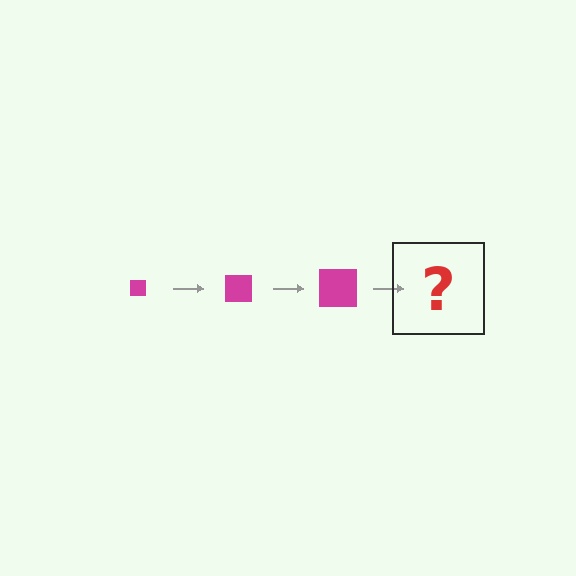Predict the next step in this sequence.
The next step is a magenta square, larger than the previous one.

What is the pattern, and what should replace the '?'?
The pattern is that the square gets progressively larger each step. The '?' should be a magenta square, larger than the previous one.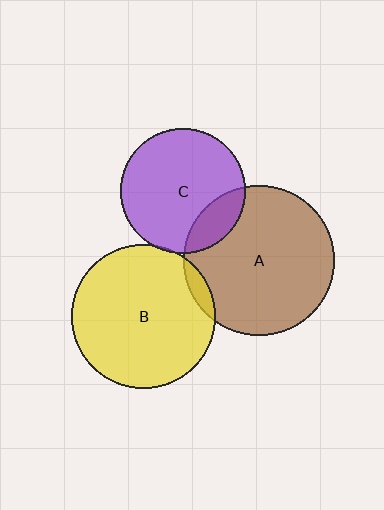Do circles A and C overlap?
Yes.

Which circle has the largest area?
Circle A (brown).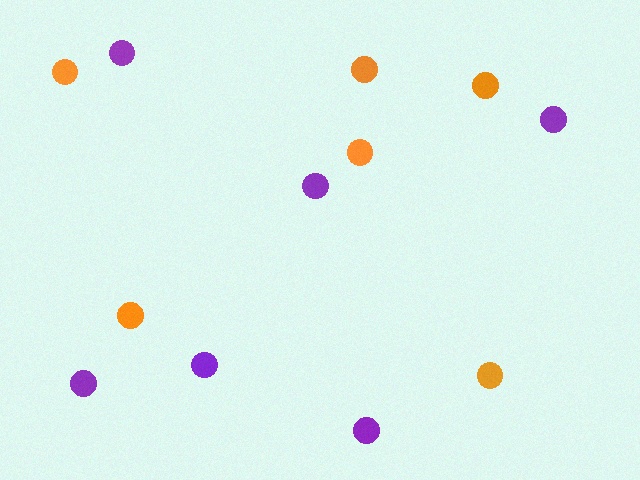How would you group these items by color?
There are 2 groups: one group of purple circles (6) and one group of orange circles (6).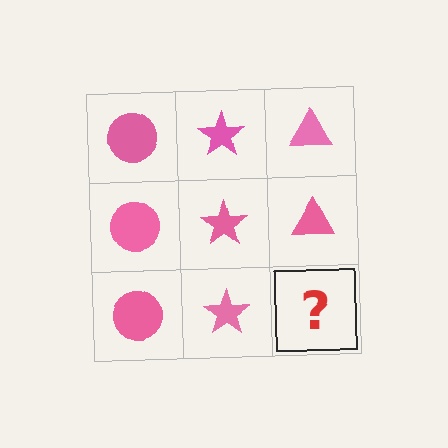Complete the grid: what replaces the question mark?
The question mark should be replaced with a pink triangle.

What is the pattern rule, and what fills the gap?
The rule is that each column has a consistent shape. The gap should be filled with a pink triangle.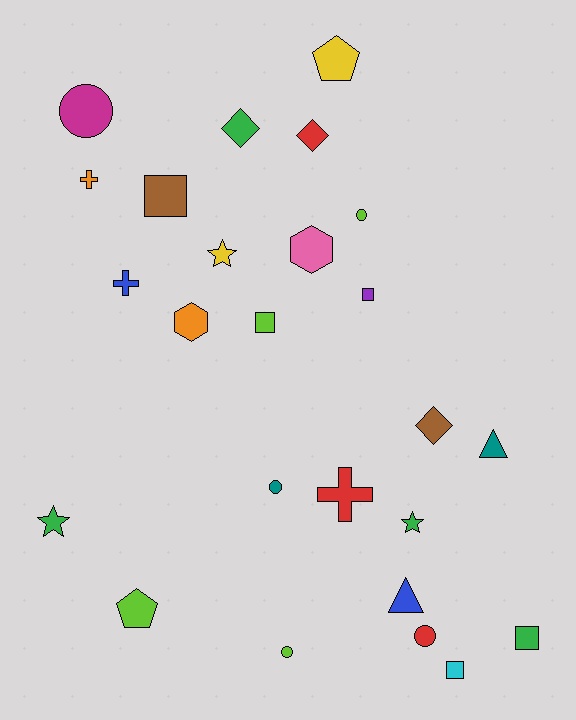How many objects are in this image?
There are 25 objects.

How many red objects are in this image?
There are 3 red objects.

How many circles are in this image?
There are 5 circles.